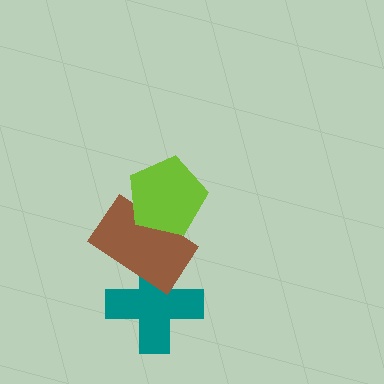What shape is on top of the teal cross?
The brown rectangle is on top of the teal cross.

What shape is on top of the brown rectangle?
The lime pentagon is on top of the brown rectangle.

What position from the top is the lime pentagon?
The lime pentagon is 1st from the top.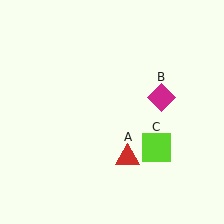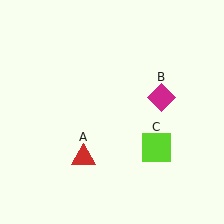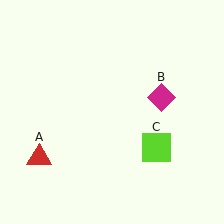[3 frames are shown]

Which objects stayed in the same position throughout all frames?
Magenta diamond (object B) and lime square (object C) remained stationary.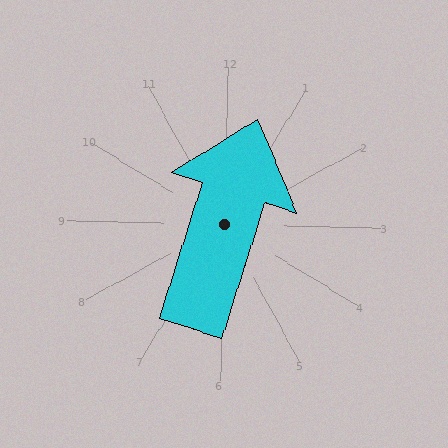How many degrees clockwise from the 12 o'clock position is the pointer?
Approximately 16 degrees.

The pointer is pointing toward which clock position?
Roughly 1 o'clock.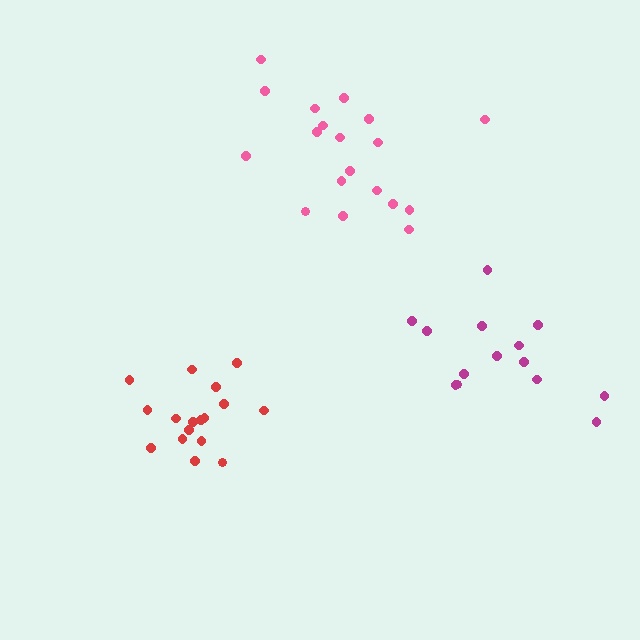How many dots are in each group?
Group 1: 14 dots, Group 2: 17 dots, Group 3: 19 dots (50 total).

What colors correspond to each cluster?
The clusters are colored: magenta, red, pink.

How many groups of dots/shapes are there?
There are 3 groups.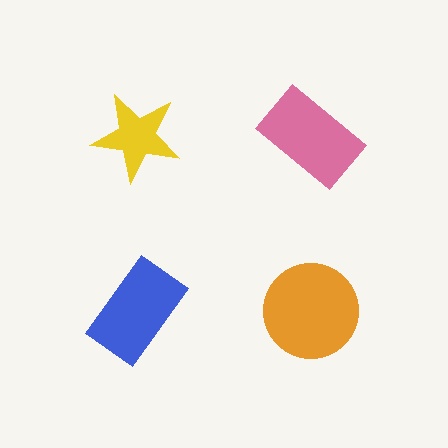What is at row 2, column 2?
An orange circle.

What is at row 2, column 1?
A blue rectangle.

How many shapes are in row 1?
2 shapes.